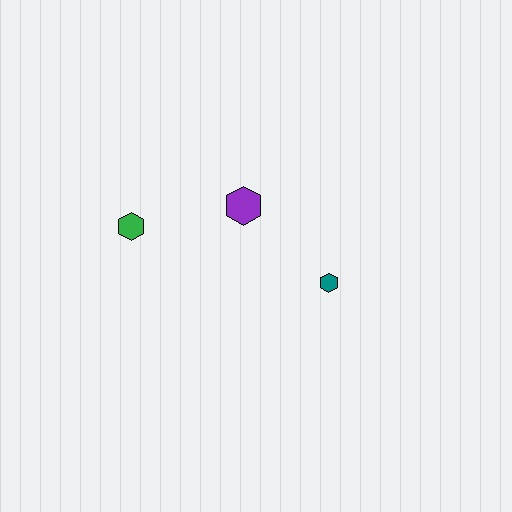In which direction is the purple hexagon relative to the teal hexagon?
The purple hexagon is to the left of the teal hexagon.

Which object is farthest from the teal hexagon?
The green hexagon is farthest from the teal hexagon.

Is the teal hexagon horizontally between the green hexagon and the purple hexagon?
No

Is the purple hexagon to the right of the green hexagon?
Yes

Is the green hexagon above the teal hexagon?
Yes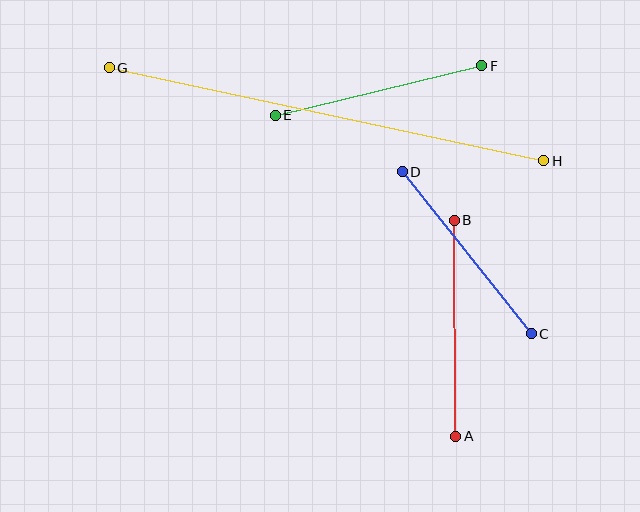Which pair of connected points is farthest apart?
Points G and H are farthest apart.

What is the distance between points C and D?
The distance is approximately 207 pixels.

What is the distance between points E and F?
The distance is approximately 213 pixels.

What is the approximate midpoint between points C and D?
The midpoint is at approximately (467, 253) pixels.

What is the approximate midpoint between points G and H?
The midpoint is at approximately (327, 114) pixels.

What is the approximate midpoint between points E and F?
The midpoint is at approximately (379, 90) pixels.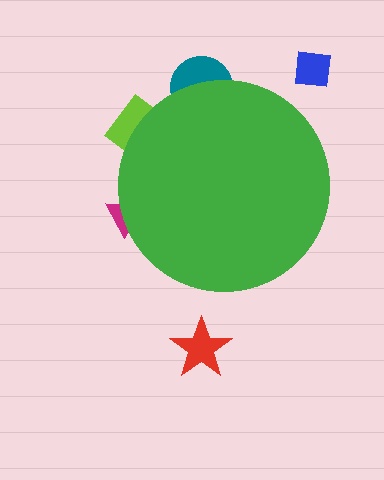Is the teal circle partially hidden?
Yes, the teal circle is partially hidden behind the green circle.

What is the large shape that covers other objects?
A green circle.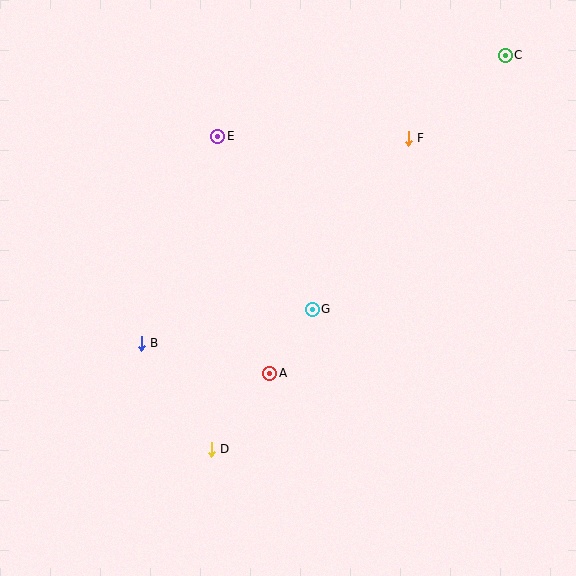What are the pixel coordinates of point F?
Point F is at (408, 138).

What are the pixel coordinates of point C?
Point C is at (505, 55).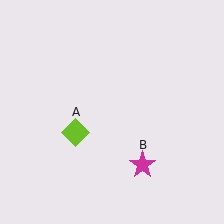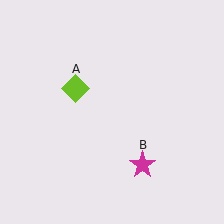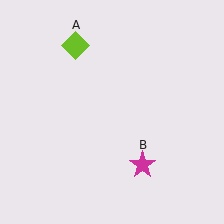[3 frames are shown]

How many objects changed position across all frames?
1 object changed position: lime diamond (object A).